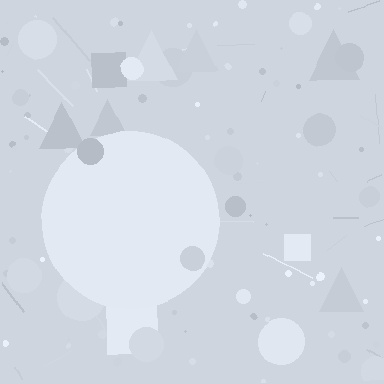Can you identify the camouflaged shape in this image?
The camouflaged shape is a circle.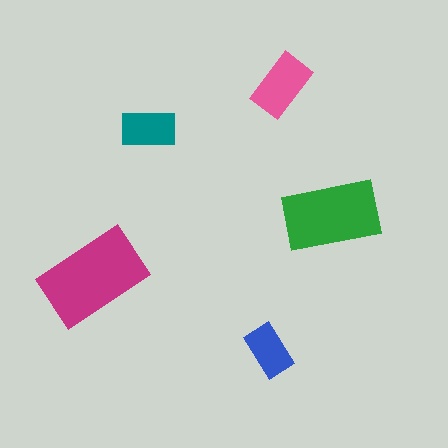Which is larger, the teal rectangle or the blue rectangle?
The teal one.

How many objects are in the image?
There are 5 objects in the image.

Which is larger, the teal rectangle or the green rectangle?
The green one.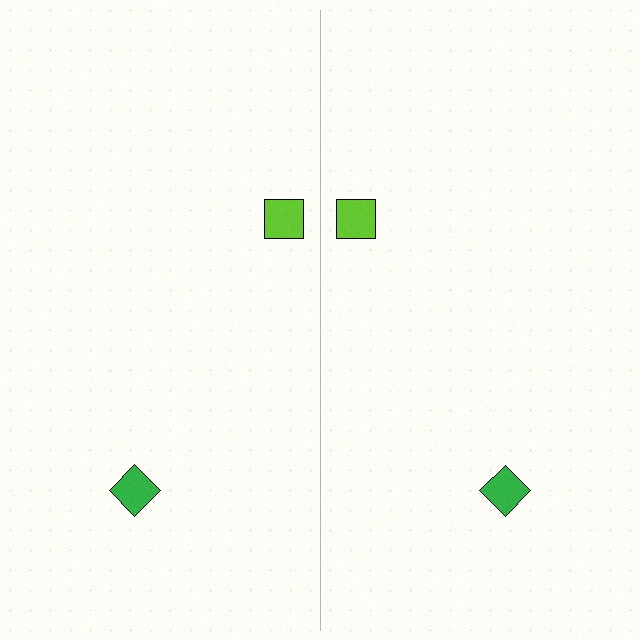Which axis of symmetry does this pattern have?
The pattern has a vertical axis of symmetry running through the center of the image.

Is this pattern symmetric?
Yes, this pattern has bilateral (reflection) symmetry.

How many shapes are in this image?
There are 4 shapes in this image.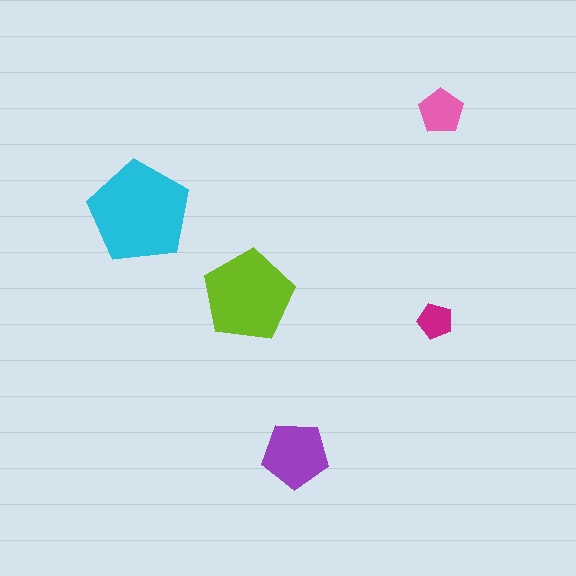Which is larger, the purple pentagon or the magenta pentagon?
The purple one.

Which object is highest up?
The pink pentagon is topmost.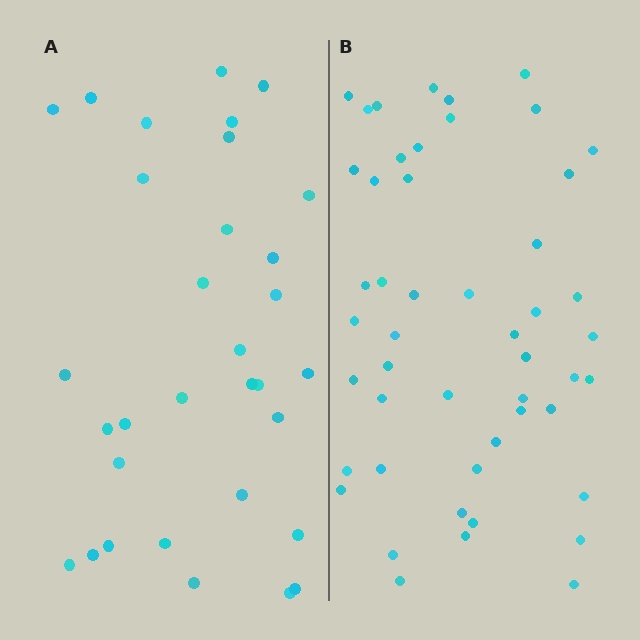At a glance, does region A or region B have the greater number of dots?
Region B (the right region) has more dots.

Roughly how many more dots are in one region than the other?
Region B has approximately 15 more dots than region A.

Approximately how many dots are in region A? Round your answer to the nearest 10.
About 30 dots. (The exact count is 32, which rounds to 30.)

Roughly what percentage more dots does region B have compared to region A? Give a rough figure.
About 55% more.